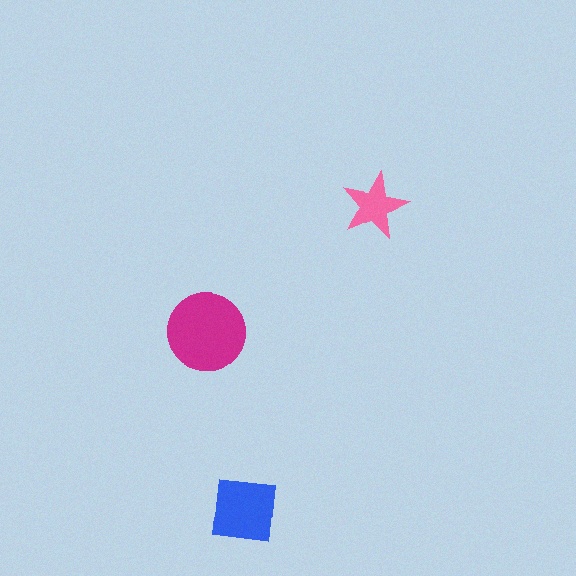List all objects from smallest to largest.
The pink star, the blue square, the magenta circle.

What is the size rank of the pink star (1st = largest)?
3rd.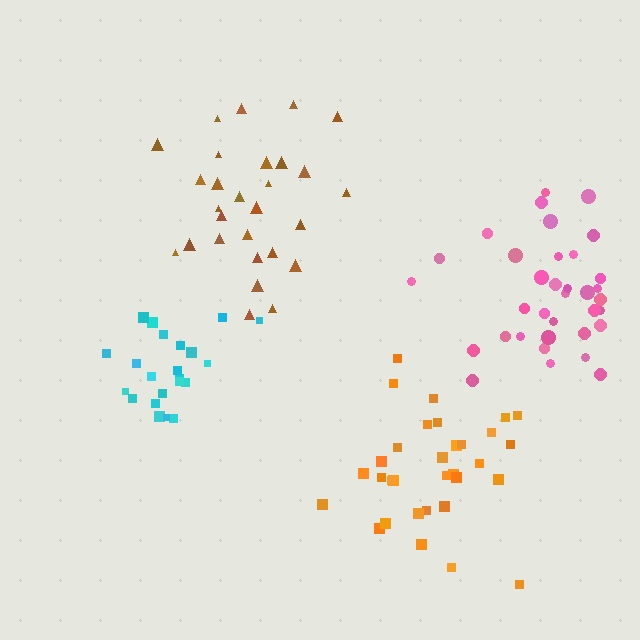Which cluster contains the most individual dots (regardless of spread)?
Pink (35).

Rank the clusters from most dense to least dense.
cyan, pink, orange, brown.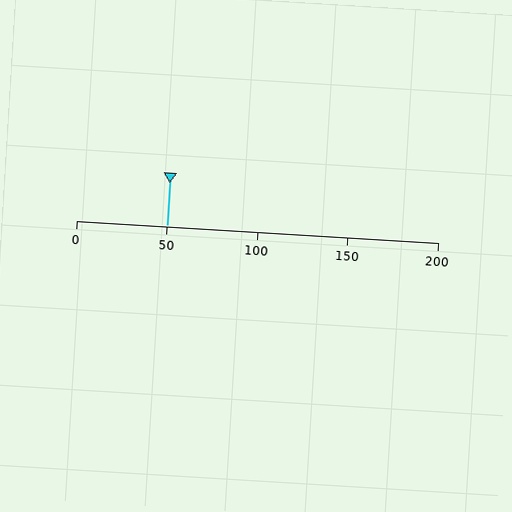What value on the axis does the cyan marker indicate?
The marker indicates approximately 50.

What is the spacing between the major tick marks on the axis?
The major ticks are spaced 50 apart.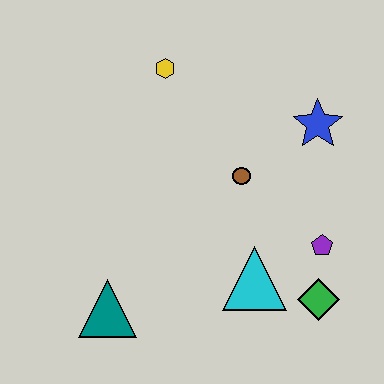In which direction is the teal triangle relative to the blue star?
The teal triangle is to the left of the blue star.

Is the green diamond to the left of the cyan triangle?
No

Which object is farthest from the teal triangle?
The blue star is farthest from the teal triangle.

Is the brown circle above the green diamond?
Yes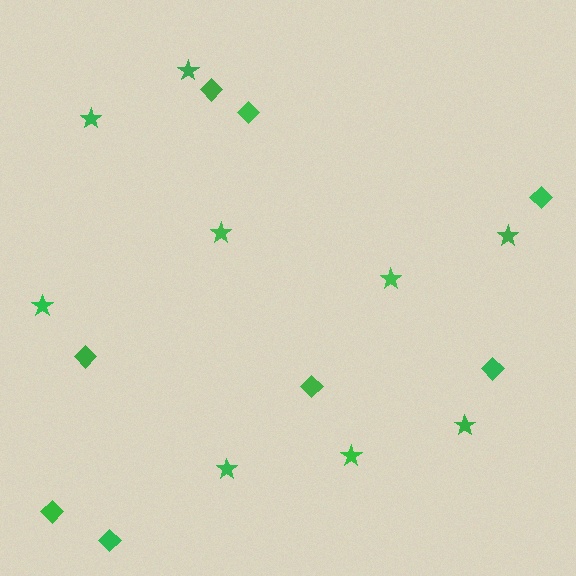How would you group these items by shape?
There are 2 groups: one group of stars (9) and one group of diamonds (8).